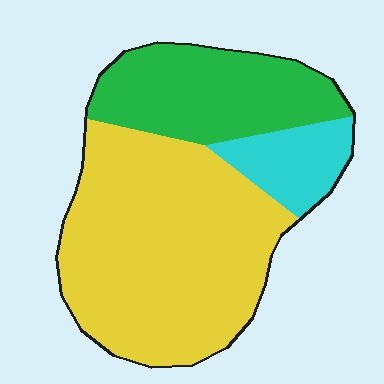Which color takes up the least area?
Cyan, at roughly 10%.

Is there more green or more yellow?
Yellow.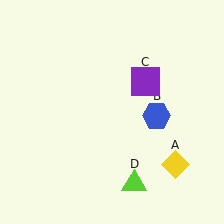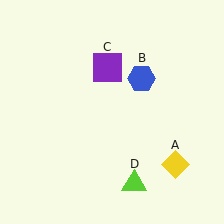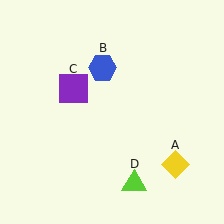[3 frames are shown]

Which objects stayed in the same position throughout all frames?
Yellow diamond (object A) and lime triangle (object D) remained stationary.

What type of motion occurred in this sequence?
The blue hexagon (object B), purple square (object C) rotated counterclockwise around the center of the scene.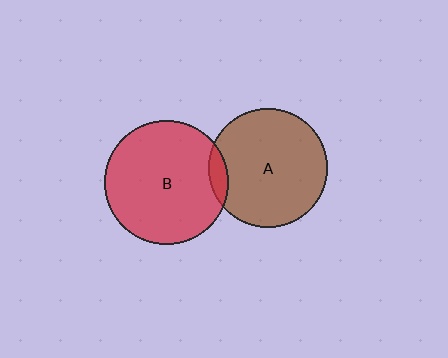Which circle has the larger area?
Circle B (red).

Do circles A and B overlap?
Yes.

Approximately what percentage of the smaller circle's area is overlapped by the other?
Approximately 10%.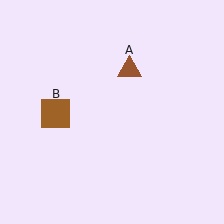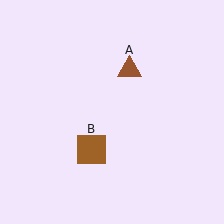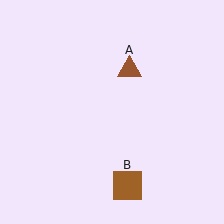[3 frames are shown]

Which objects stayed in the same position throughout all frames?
Brown triangle (object A) remained stationary.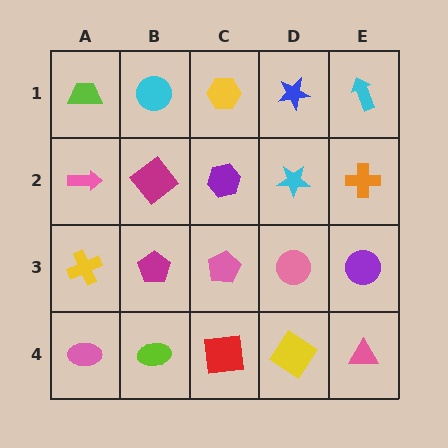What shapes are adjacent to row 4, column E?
A purple circle (row 3, column E), a yellow diamond (row 4, column D).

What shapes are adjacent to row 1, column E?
An orange cross (row 2, column E), a blue star (row 1, column D).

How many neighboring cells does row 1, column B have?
3.